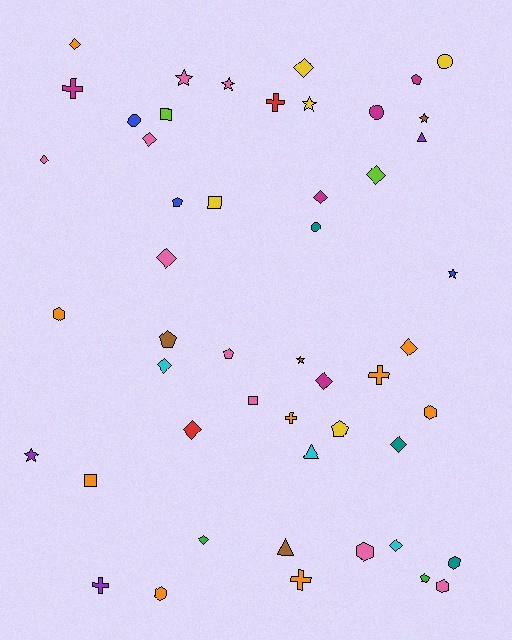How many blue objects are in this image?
There are 3 blue objects.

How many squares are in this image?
There are 4 squares.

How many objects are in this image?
There are 50 objects.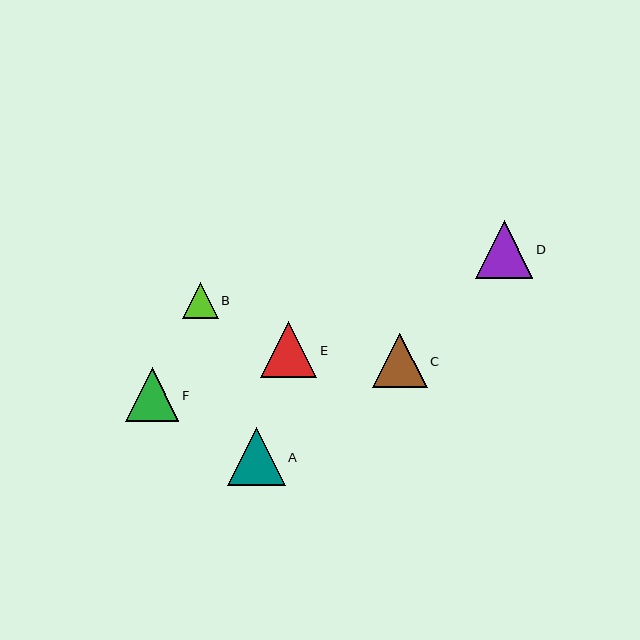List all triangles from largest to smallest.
From largest to smallest: A, D, E, C, F, B.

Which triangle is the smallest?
Triangle B is the smallest with a size of approximately 36 pixels.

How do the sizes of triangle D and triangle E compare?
Triangle D and triangle E are approximately the same size.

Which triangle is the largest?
Triangle A is the largest with a size of approximately 58 pixels.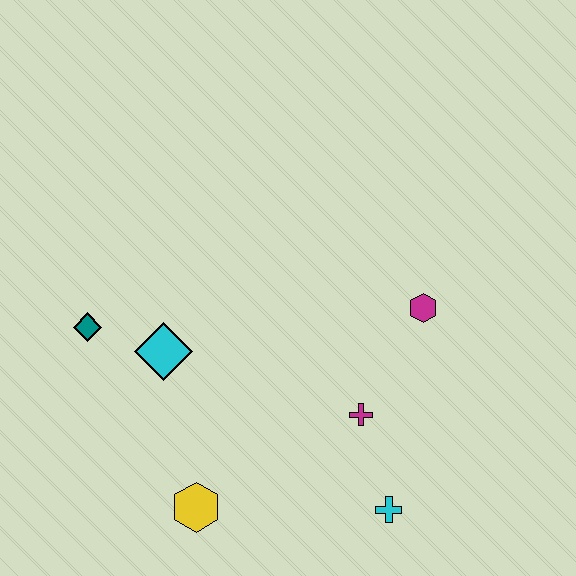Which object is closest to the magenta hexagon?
The magenta cross is closest to the magenta hexagon.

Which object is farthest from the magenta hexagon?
The teal diamond is farthest from the magenta hexagon.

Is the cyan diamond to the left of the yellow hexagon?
Yes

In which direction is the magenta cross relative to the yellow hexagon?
The magenta cross is to the right of the yellow hexagon.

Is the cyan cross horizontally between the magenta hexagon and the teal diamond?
Yes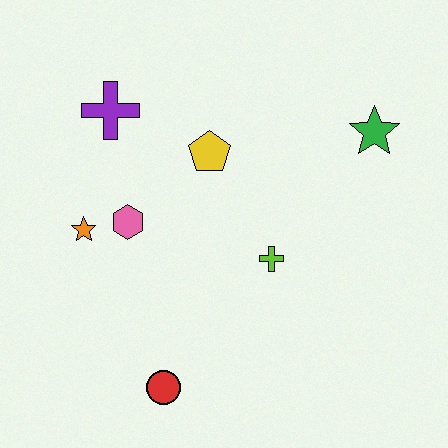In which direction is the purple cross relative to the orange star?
The purple cross is above the orange star.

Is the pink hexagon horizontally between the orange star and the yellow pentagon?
Yes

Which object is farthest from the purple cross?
The red circle is farthest from the purple cross.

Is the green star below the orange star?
No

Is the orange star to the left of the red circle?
Yes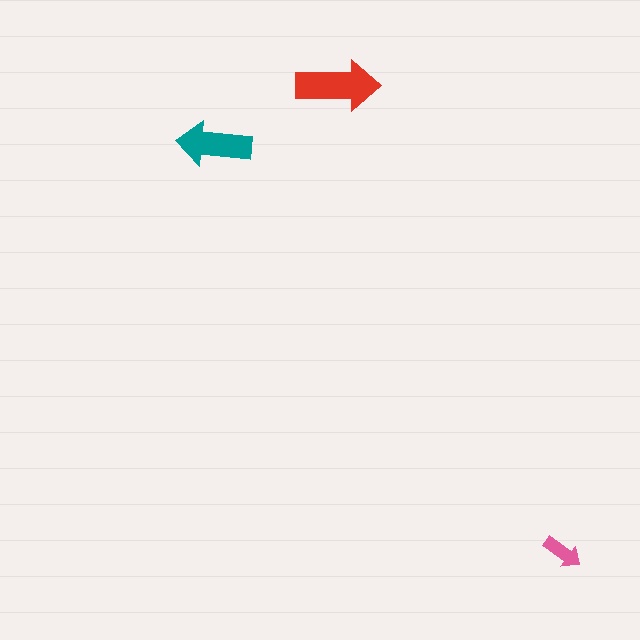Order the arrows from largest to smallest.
the red one, the teal one, the pink one.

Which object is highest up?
The red arrow is topmost.